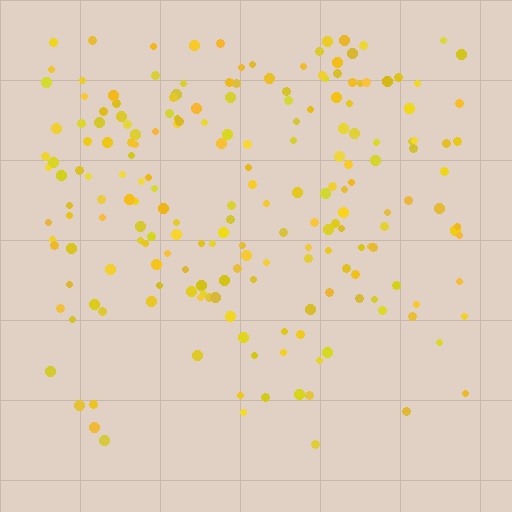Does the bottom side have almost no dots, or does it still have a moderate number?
Still a moderate number, just noticeably fewer than the top.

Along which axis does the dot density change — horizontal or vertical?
Vertical.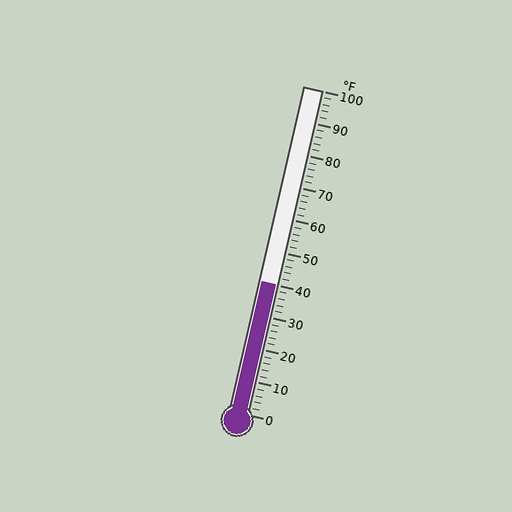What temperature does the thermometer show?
The thermometer shows approximately 40°F.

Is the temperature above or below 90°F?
The temperature is below 90°F.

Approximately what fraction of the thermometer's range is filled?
The thermometer is filled to approximately 40% of its range.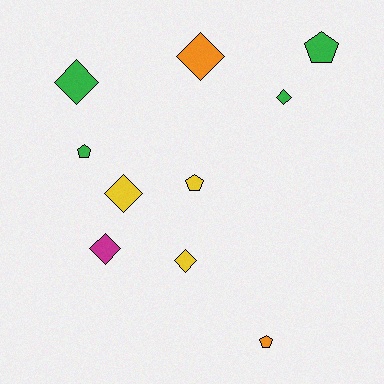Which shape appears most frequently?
Diamond, with 6 objects.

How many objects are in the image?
There are 10 objects.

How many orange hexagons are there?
There are no orange hexagons.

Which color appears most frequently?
Green, with 4 objects.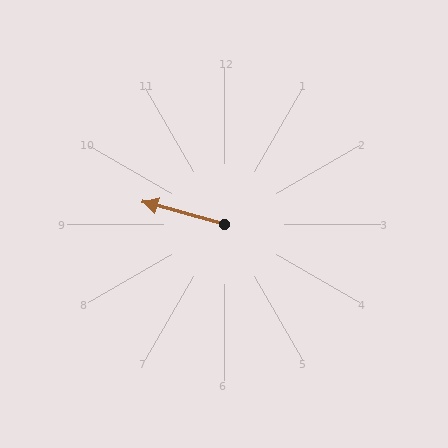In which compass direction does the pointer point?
West.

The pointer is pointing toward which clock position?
Roughly 10 o'clock.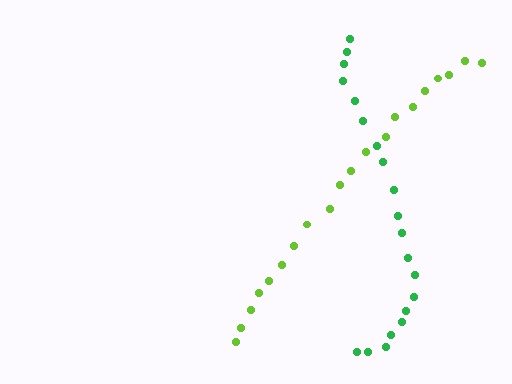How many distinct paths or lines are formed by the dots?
There are 2 distinct paths.